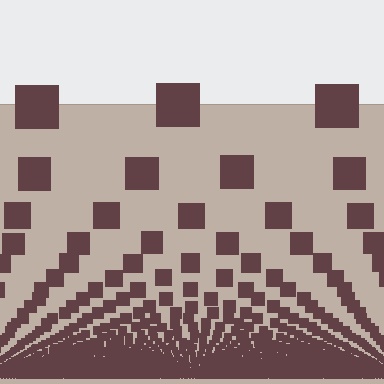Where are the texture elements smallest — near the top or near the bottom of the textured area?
Near the bottom.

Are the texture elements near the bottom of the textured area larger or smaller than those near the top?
Smaller. The gradient is inverted — elements near the bottom are smaller and denser.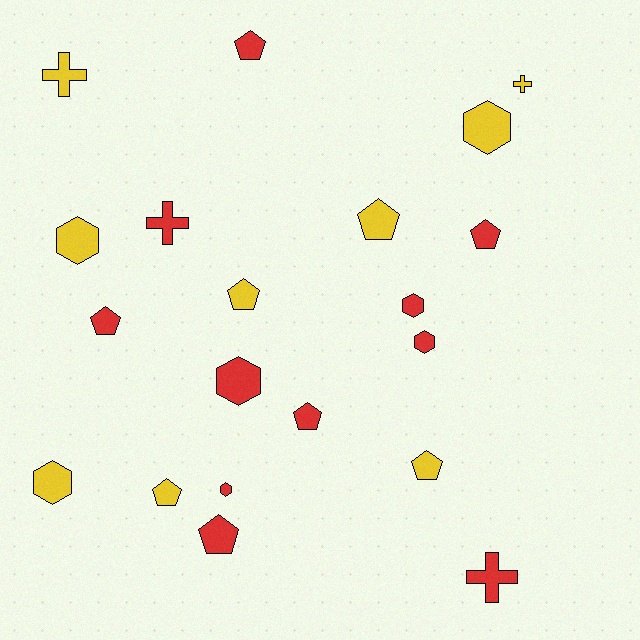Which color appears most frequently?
Red, with 11 objects.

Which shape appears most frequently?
Pentagon, with 9 objects.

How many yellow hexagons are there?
There are 3 yellow hexagons.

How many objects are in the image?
There are 20 objects.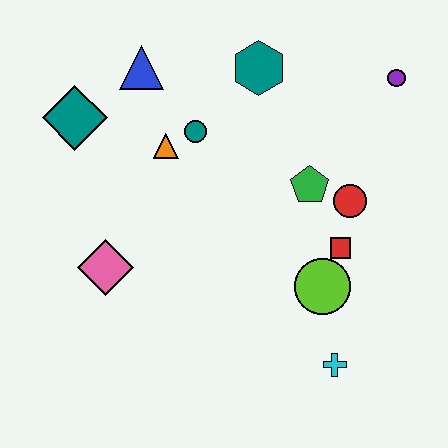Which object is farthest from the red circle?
The teal diamond is farthest from the red circle.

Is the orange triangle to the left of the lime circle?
Yes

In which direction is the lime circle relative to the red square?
The lime circle is below the red square.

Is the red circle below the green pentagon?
Yes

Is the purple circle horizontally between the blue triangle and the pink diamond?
No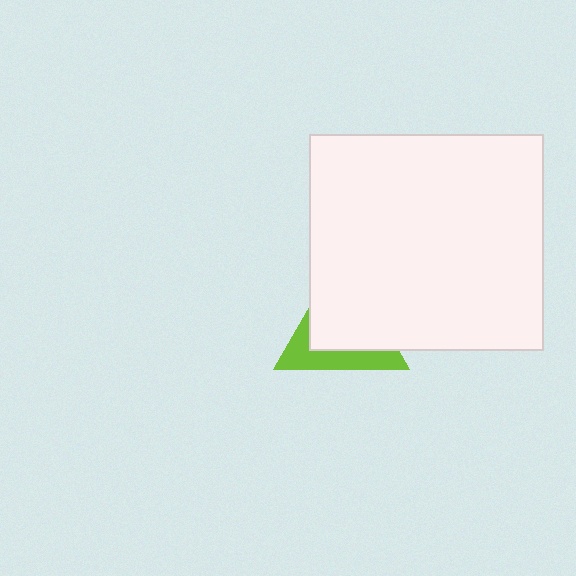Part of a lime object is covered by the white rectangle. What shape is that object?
It is a triangle.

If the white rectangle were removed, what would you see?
You would see the complete lime triangle.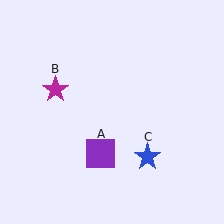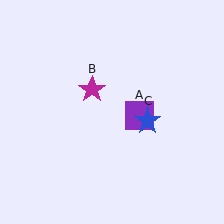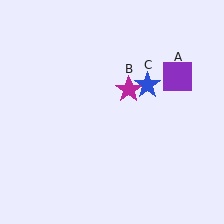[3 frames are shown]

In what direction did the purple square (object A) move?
The purple square (object A) moved up and to the right.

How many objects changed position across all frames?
3 objects changed position: purple square (object A), magenta star (object B), blue star (object C).